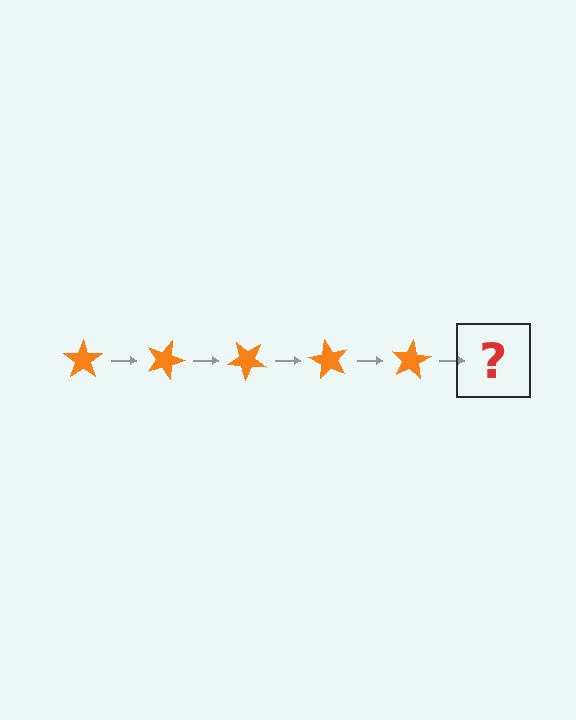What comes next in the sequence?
The next element should be an orange star rotated 100 degrees.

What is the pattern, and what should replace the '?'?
The pattern is that the star rotates 20 degrees each step. The '?' should be an orange star rotated 100 degrees.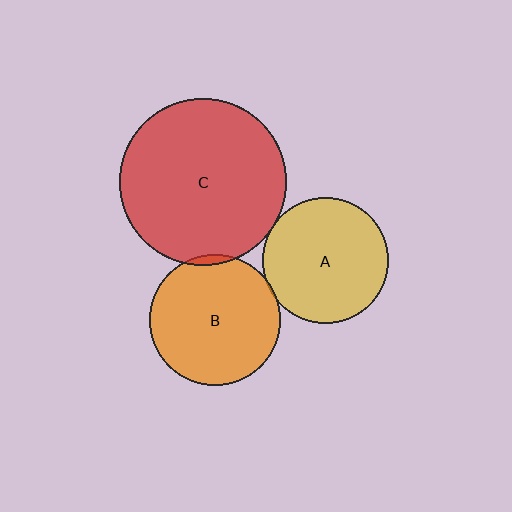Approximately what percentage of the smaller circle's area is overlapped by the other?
Approximately 5%.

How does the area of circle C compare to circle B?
Approximately 1.6 times.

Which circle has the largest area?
Circle C (red).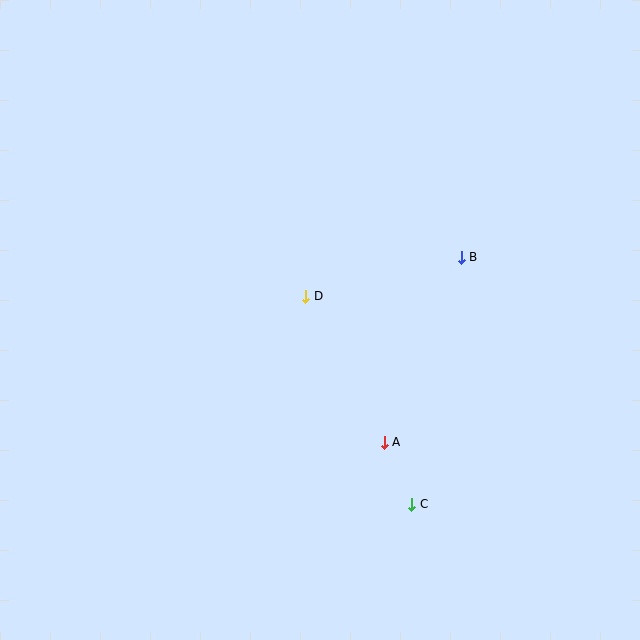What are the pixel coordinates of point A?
Point A is at (384, 442).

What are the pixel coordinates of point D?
Point D is at (306, 296).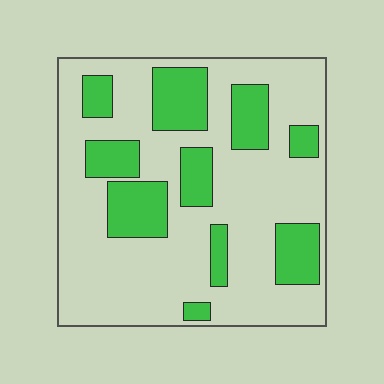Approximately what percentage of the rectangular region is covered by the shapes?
Approximately 30%.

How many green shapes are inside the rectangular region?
10.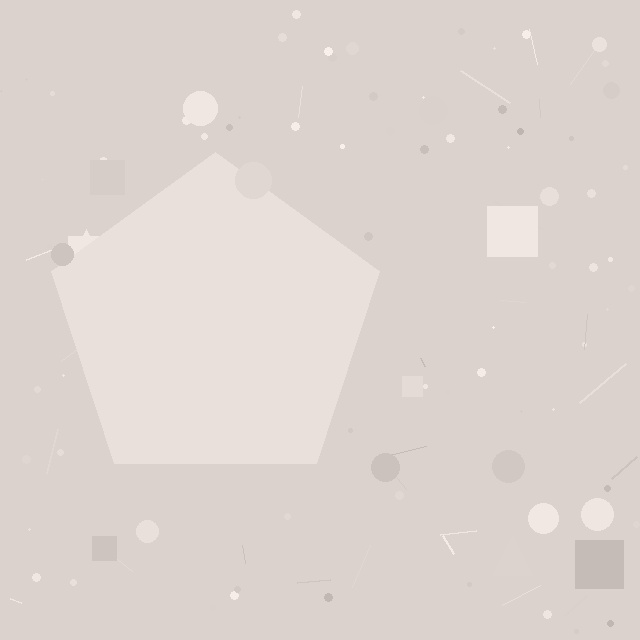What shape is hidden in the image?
A pentagon is hidden in the image.